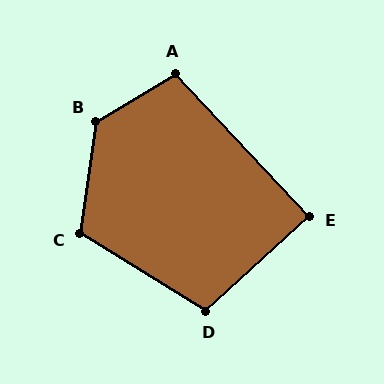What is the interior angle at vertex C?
Approximately 114 degrees (obtuse).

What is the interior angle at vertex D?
Approximately 106 degrees (obtuse).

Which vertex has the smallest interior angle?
E, at approximately 89 degrees.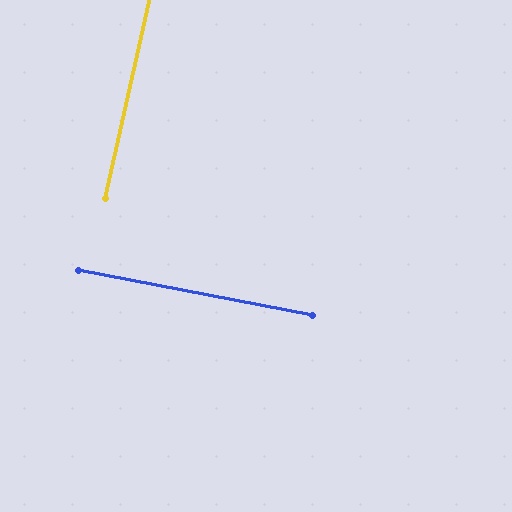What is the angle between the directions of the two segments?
Approximately 88 degrees.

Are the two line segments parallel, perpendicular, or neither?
Perpendicular — they meet at approximately 88°.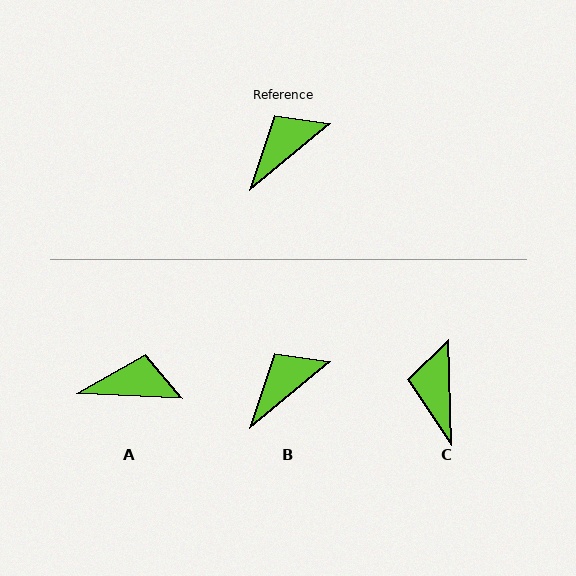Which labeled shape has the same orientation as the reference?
B.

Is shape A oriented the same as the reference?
No, it is off by about 43 degrees.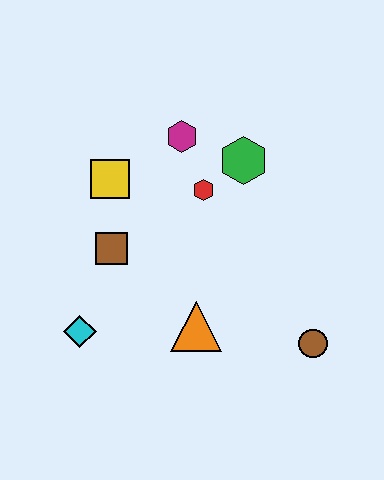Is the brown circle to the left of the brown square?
No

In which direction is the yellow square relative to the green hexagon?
The yellow square is to the left of the green hexagon.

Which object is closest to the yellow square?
The brown square is closest to the yellow square.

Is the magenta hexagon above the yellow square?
Yes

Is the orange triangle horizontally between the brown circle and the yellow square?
Yes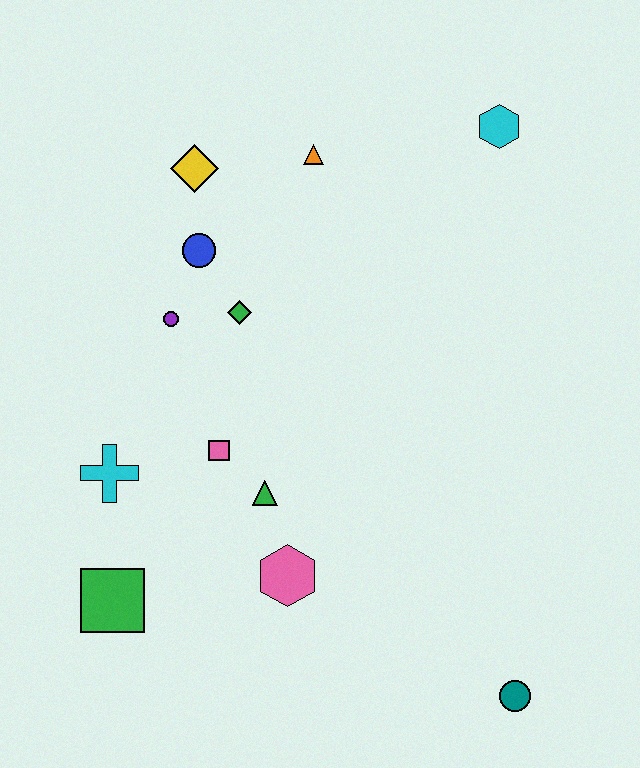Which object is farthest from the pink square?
The cyan hexagon is farthest from the pink square.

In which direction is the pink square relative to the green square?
The pink square is above the green square.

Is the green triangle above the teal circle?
Yes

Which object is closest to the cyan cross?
The pink square is closest to the cyan cross.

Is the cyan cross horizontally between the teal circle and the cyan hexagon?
No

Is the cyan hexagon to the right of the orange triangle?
Yes